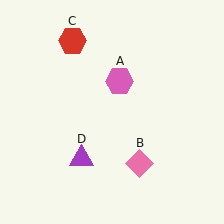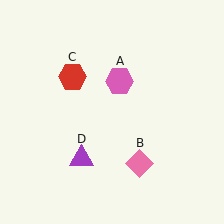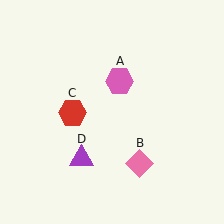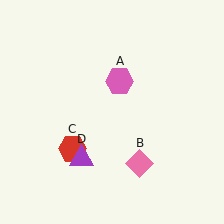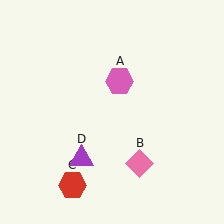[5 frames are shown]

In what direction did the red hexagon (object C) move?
The red hexagon (object C) moved down.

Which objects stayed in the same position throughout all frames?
Pink hexagon (object A) and pink diamond (object B) and purple triangle (object D) remained stationary.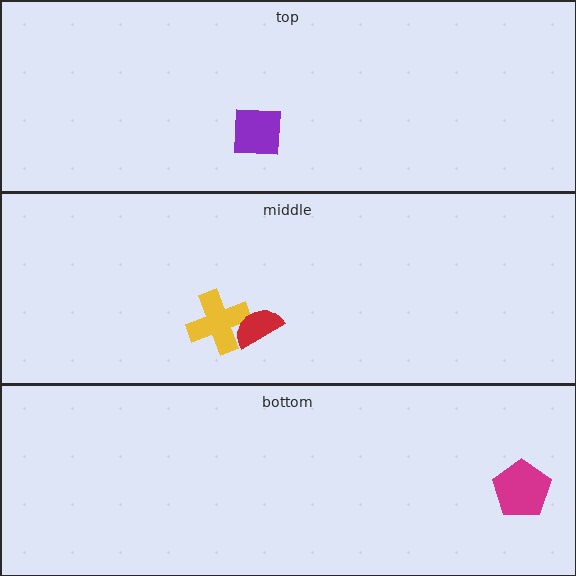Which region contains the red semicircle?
The middle region.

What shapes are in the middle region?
The yellow cross, the red semicircle.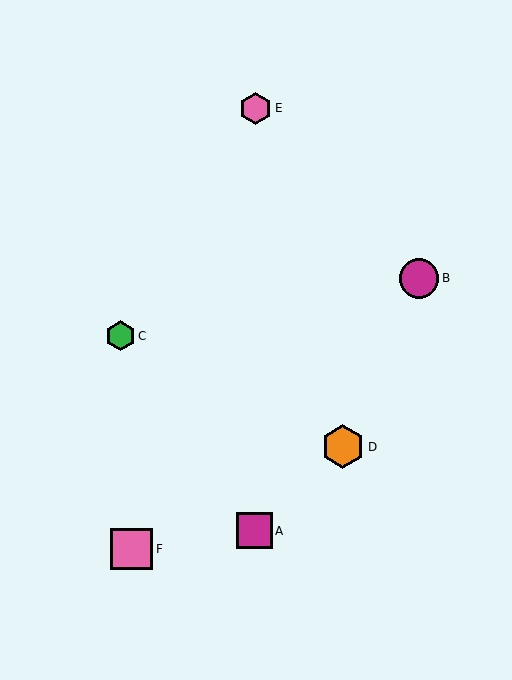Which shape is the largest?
The orange hexagon (labeled D) is the largest.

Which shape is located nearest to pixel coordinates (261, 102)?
The pink hexagon (labeled E) at (256, 108) is nearest to that location.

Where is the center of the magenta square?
The center of the magenta square is at (254, 531).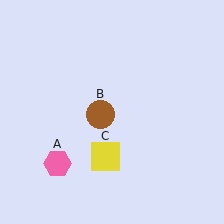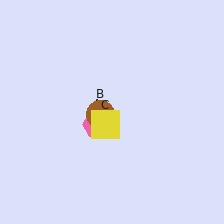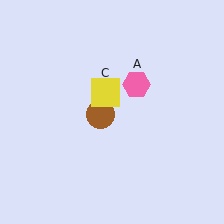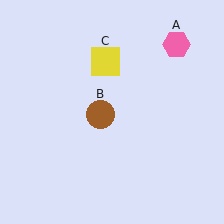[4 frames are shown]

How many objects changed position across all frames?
2 objects changed position: pink hexagon (object A), yellow square (object C).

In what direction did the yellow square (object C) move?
The yellow square (object C) moved up.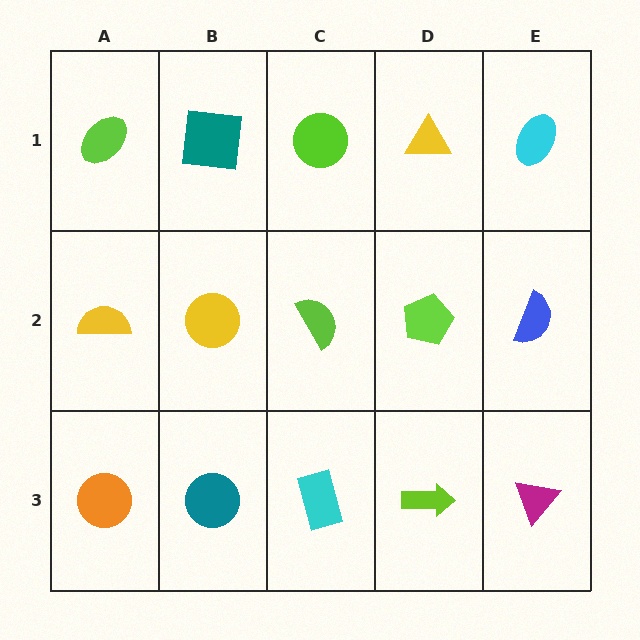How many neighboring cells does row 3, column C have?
3.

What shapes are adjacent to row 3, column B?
A yellow circle (row 2, column B), an orange circle (row 3, column A), a cyan rectangle (row 3, column C).